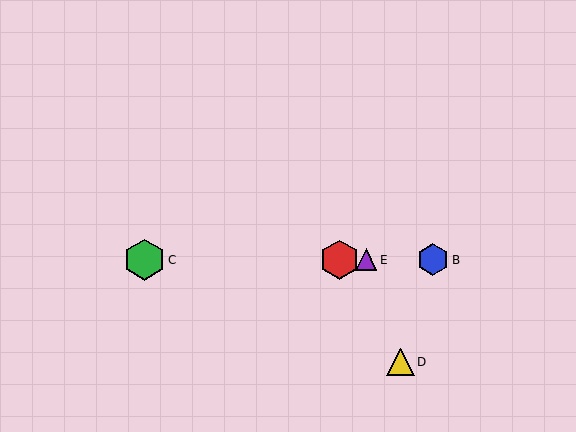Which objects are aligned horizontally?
Objects A, B, C, E are aligned horizontally.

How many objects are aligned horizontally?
4 objects (A, B, C, E) are aligned horizontally.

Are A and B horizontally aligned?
Yes, both are at y≈260.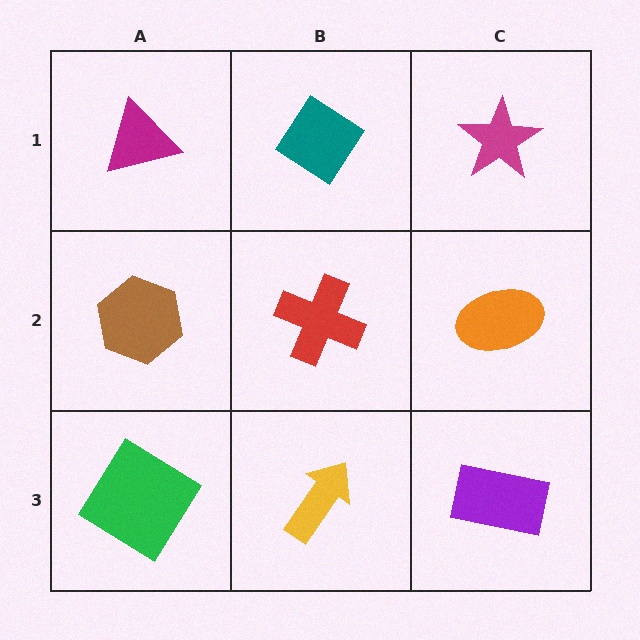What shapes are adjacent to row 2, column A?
A magenta triangle (row 1, column A), a green diamond (row 3, column A), a red cross (row 2, column B).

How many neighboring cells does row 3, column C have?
2.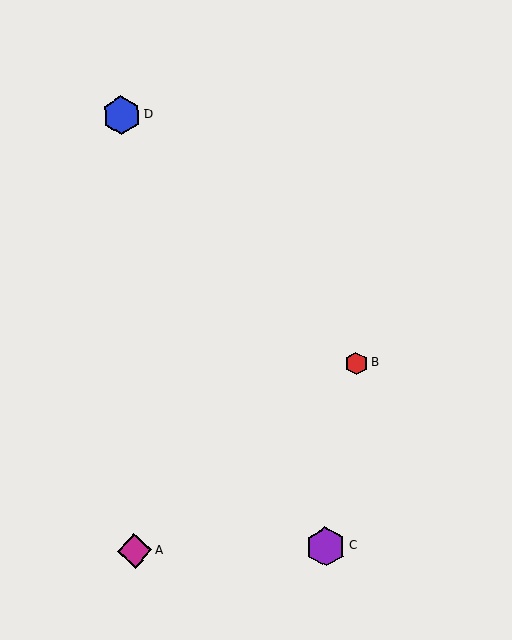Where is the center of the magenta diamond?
The center of the magenta diamond is at (135, 551).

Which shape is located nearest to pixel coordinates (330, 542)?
The purple hexagon (labeled C) at (326, 547) is nearest to that location.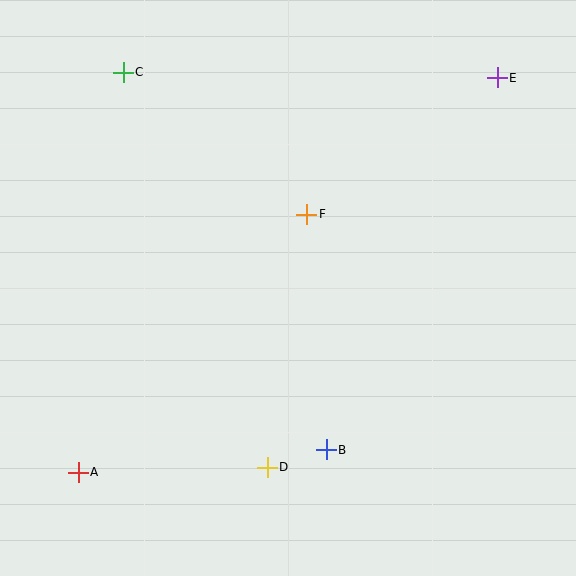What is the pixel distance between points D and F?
The distance between D and F is 256 pixels.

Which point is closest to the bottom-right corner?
Point B is closest to the bottom-right corner.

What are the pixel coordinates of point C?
Point C is at (123, 72).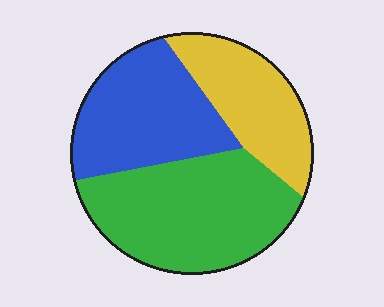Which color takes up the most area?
Green, at roughly 45%.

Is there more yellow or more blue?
Blue.